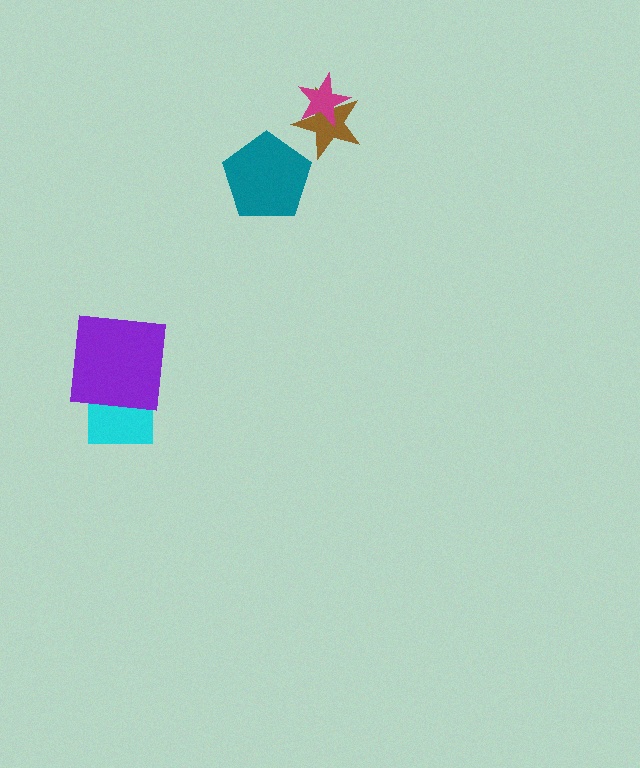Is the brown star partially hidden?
Yes, it is partially covered by another shape.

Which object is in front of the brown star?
The magenta star is in front of the brown star.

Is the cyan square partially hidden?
Yes, it is partially covered by another shape.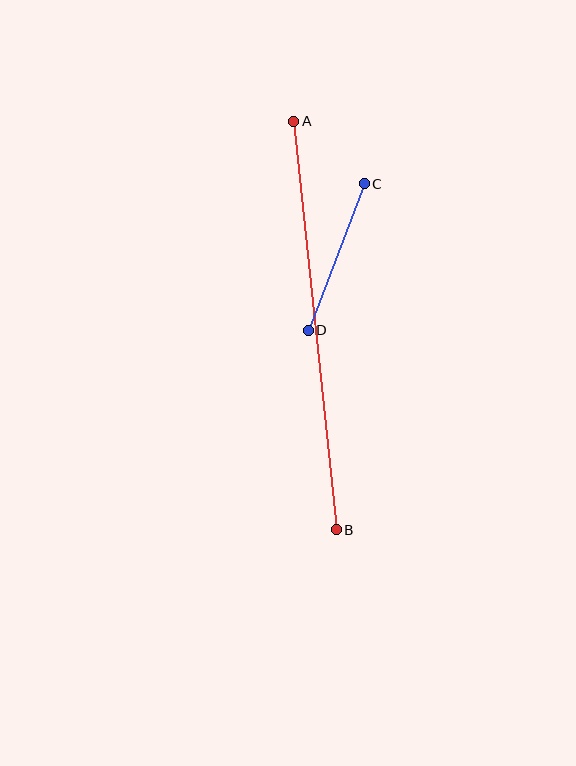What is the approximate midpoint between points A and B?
The midpoint is at approximately (315, 326) pixels.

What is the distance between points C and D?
The distance is approximately 157 pixels.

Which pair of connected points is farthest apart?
Points A and B are farthest apart.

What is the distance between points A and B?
The distance is approximately 411 pixels.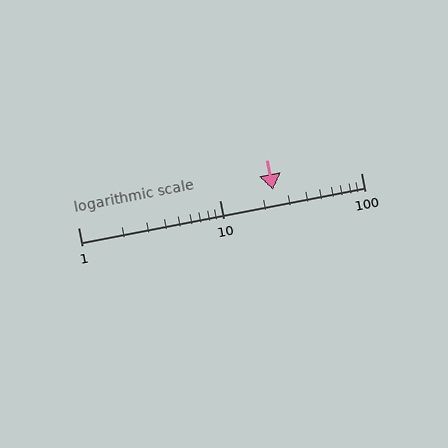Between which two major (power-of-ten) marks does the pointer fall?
The pointer is between 10 and 100.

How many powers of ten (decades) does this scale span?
The scale spans 2 decades, from 1 to 100.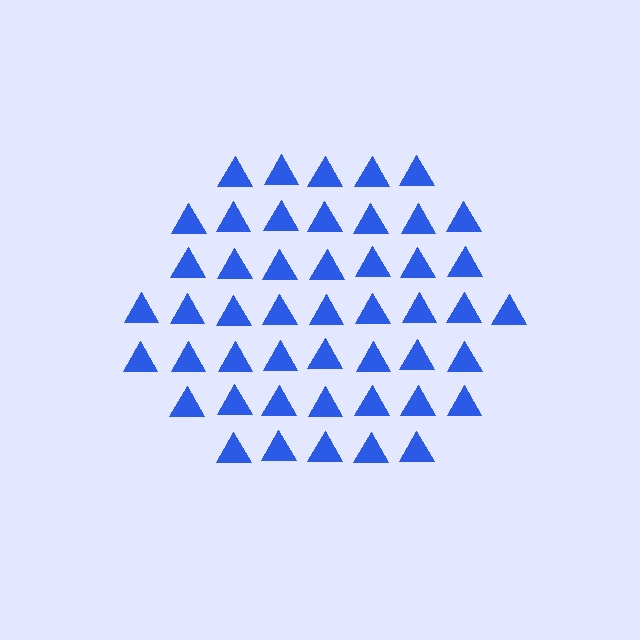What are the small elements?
The small elements are triangles.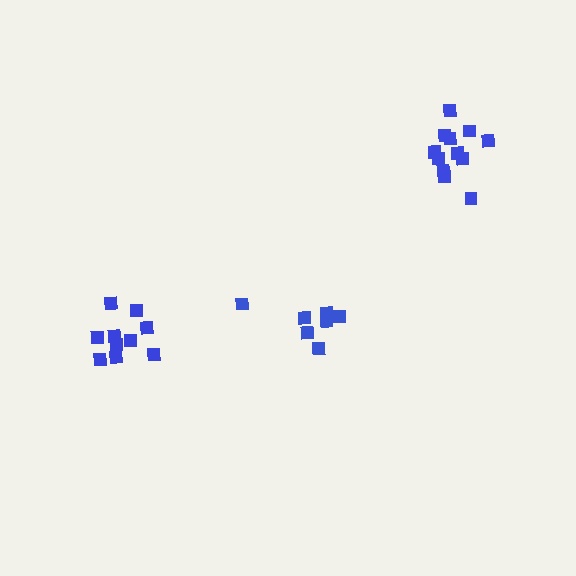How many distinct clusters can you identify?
There are 3 distinct clusters.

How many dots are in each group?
Group 1: 7 dots, Group 2: 12 dots, Group 3: 10 dots (29 total).